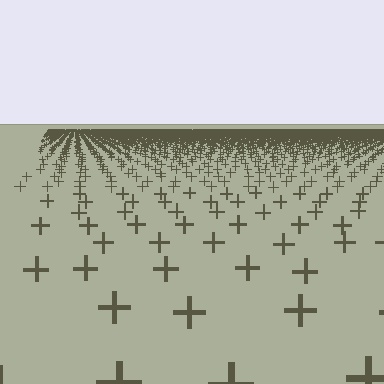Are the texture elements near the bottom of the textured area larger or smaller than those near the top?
Larger. Near the bottom, elements are closer to the viewer and appear at a bigger on-screen size.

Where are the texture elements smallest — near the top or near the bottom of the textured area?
Near the top.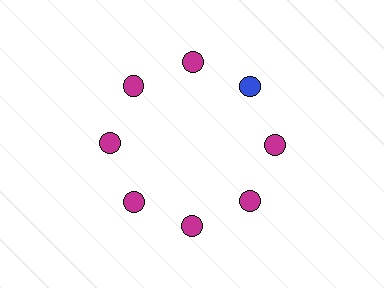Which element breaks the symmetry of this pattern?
The blue circle at roughly the 2 o'clock position breaks the symmetry. All other shapes are magenta circles.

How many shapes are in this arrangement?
There are 8 shapes arranged in a ring pattern.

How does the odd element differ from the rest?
It has a different color: blue instead of magenta.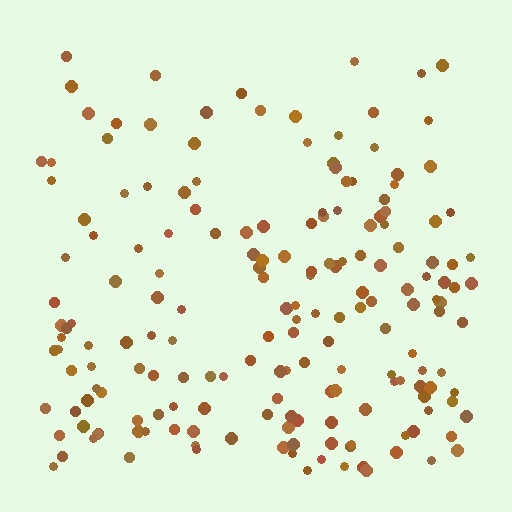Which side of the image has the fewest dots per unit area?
The top.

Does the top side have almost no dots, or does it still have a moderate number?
Still a moderate number, just noticeably fewer than the bottom.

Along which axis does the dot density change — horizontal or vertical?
Vertical.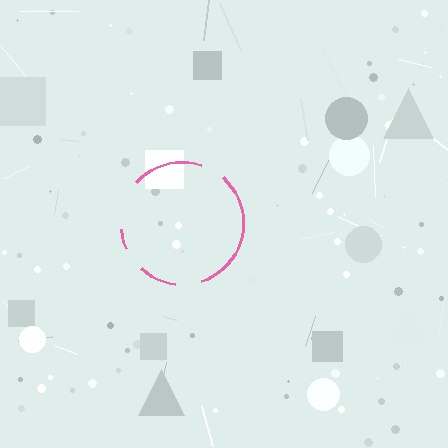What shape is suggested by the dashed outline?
The dashed outline suggests a circle.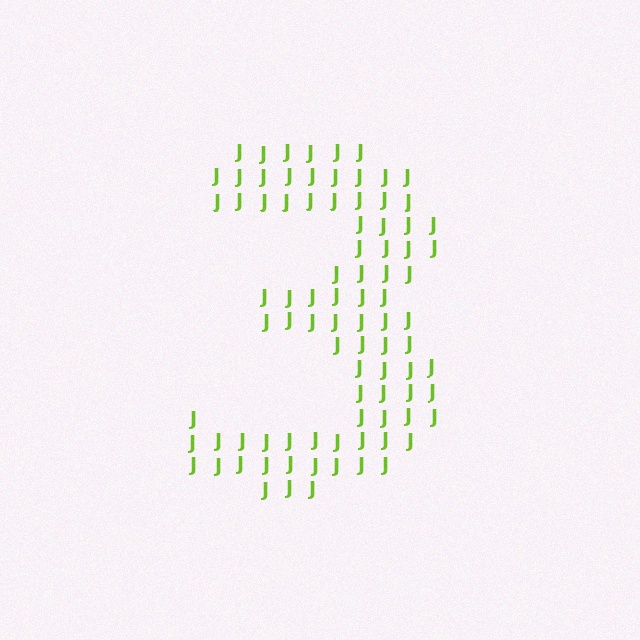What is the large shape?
The large shape is the digit 3.